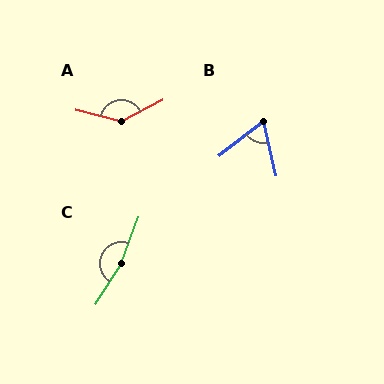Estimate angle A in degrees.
Approximately 138 degrees.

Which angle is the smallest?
B, at approximately 65 degrees.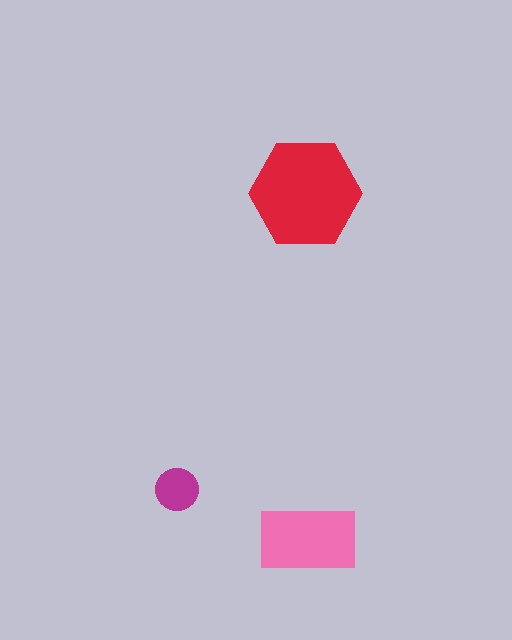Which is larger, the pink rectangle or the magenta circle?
The pink rectangle.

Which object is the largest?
The red hexagon.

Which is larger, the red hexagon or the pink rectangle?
The red hexagon.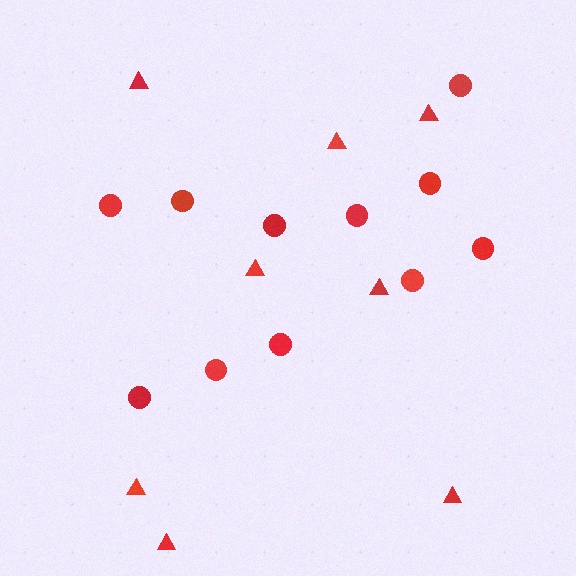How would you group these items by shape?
There are 2 groups: one group of triangles (8) and one group of circles (11).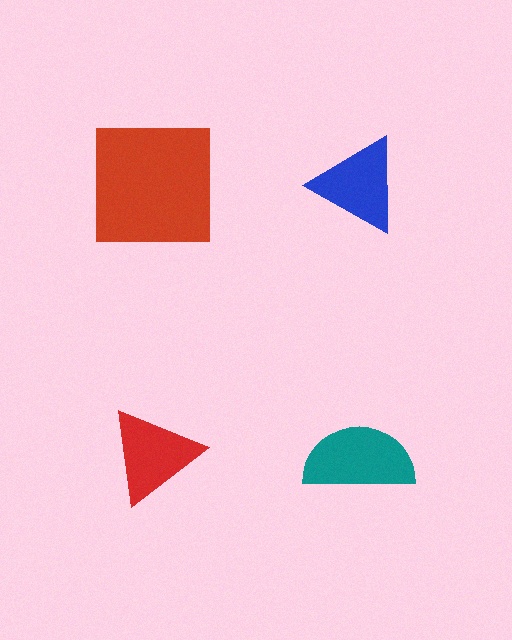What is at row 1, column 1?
A red square.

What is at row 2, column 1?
A red triangle.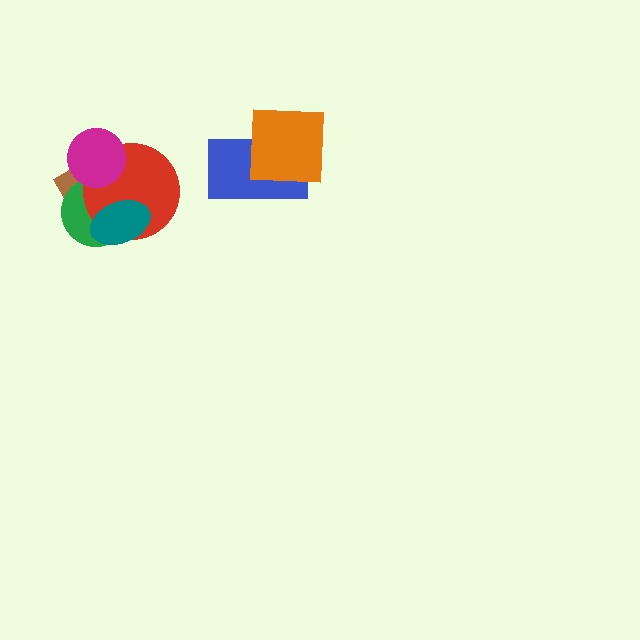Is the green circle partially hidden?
Yes, it is partially covered by another shape.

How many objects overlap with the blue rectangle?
1 object overlaps with the blue rectangle.